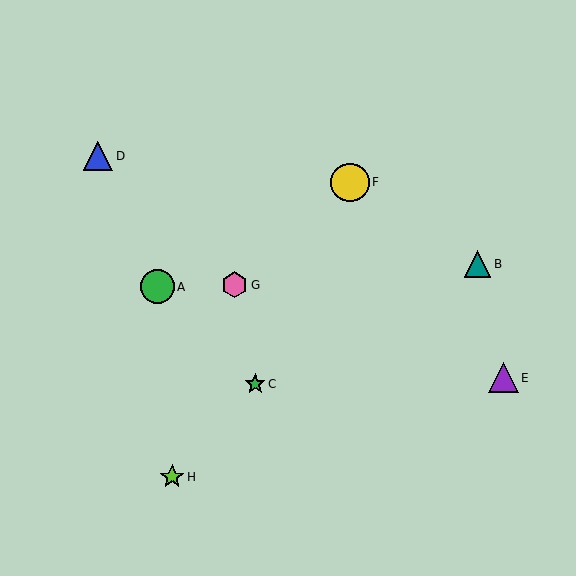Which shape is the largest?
The yellow circle (labeled F) is the largest.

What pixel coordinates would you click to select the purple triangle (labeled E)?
Click at (504, 378) to select the purple triangle E.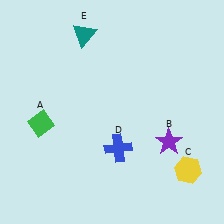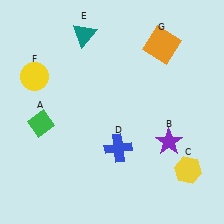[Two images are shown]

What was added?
A yellow circle (F), an orange square (G) were added in Image 2.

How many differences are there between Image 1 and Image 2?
There are 2 differences between the two images.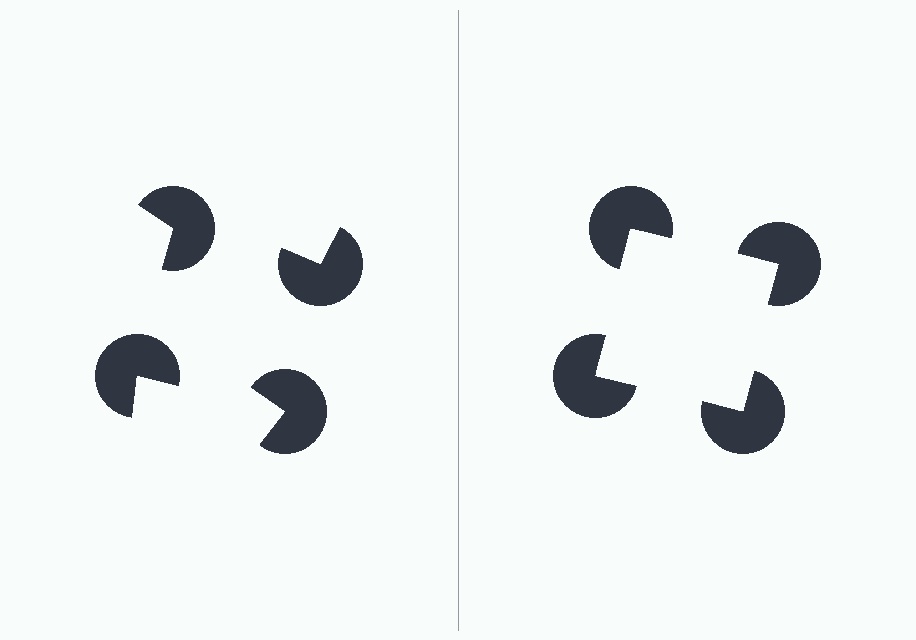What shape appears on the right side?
An illusory square.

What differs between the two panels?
The pac-man discs are positioned identically on both sides; only the wedge orientations differ. On the right they align to a square; on the left they are misaligned.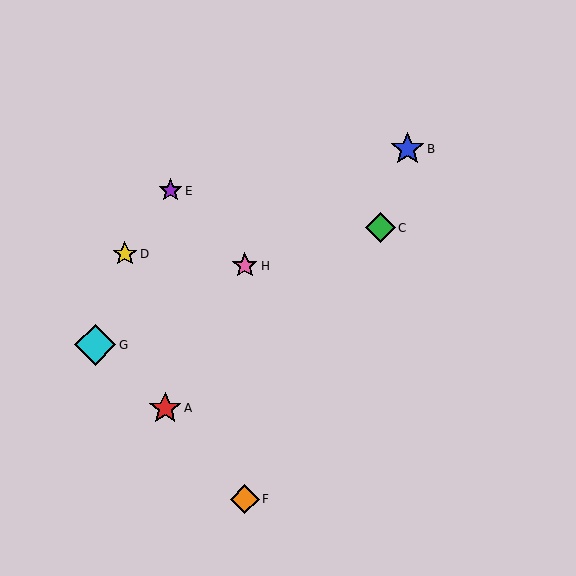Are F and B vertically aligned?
No, F is at x≈245 and B is at x≈408.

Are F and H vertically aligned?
Yes, both are at x≈245.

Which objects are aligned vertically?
Objects F, H are aligned vertically.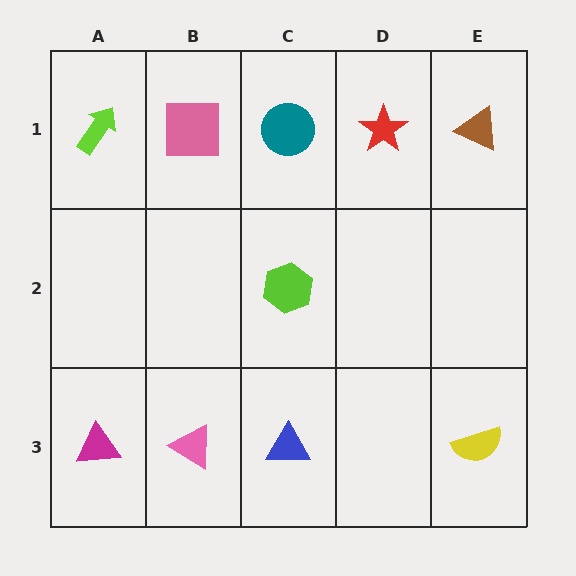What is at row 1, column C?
A teal circle.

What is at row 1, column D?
A red star.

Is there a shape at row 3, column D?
No, that cell is empty.